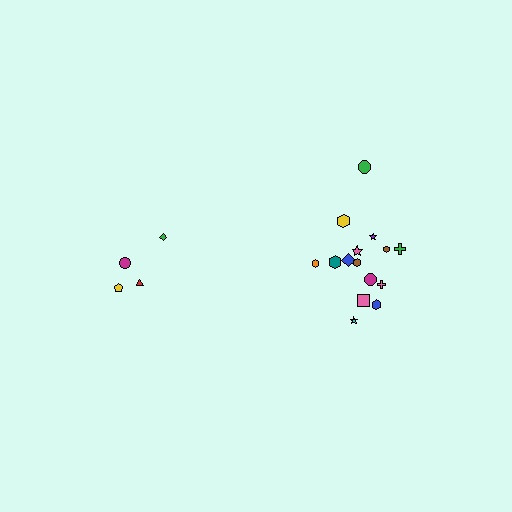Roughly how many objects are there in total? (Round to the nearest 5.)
Roughly 20 objects in total.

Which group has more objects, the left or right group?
The right group.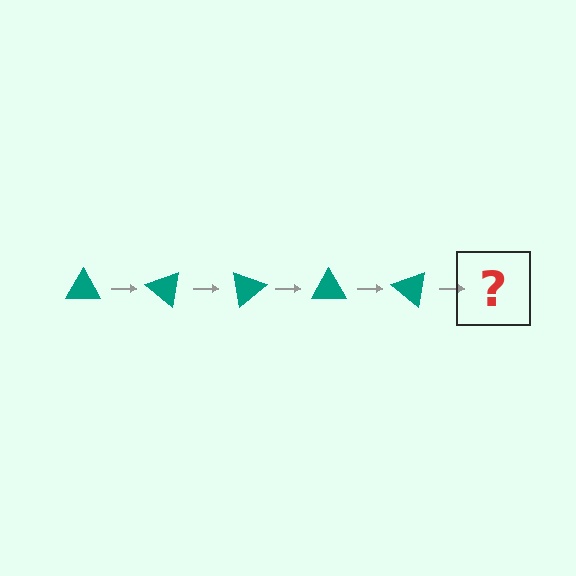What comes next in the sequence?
The next element should be a teal triangle rotated 200 degrees.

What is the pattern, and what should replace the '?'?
The pattern is that the triangle rotates 40 degrees each step. The '?' should be a teal triangle rotated 200 degrees.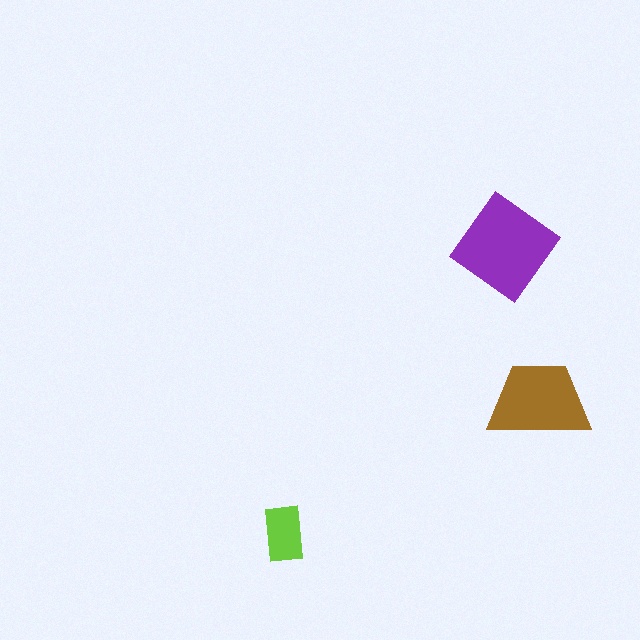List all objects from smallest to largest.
The lime rectangle, the brown trapezoid, the purple diamond.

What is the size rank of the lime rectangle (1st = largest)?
3rd.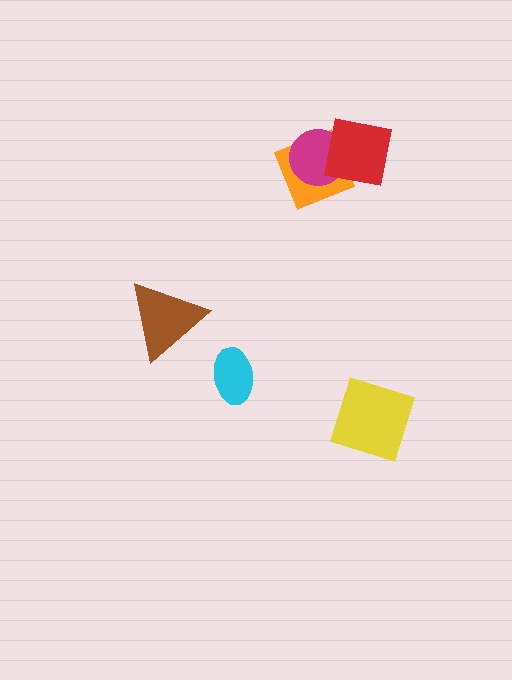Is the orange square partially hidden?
Yes, it is partially covered by another shape.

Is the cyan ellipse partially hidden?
No, no other shape covers it.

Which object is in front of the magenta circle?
The red square is in front of the magenta circle.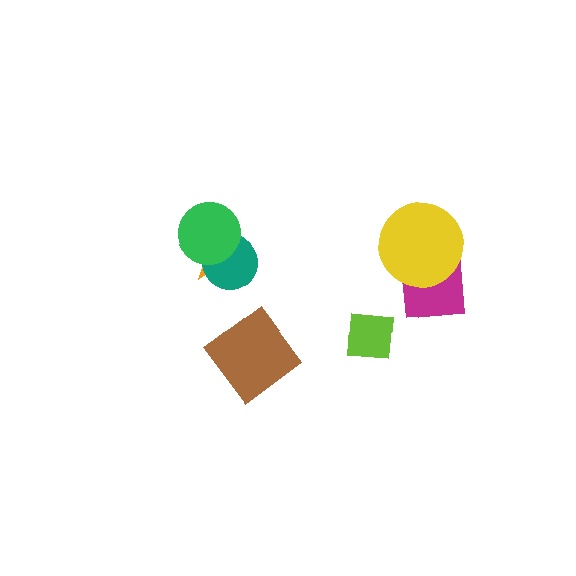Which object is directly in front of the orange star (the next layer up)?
The teal circle is directly in front of the orange star.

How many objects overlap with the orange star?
2 objects overlap with the orange star.